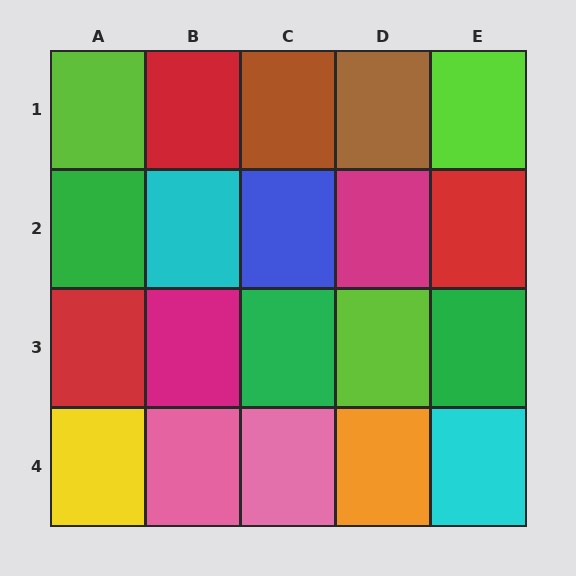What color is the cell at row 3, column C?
Green.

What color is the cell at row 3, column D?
Lime.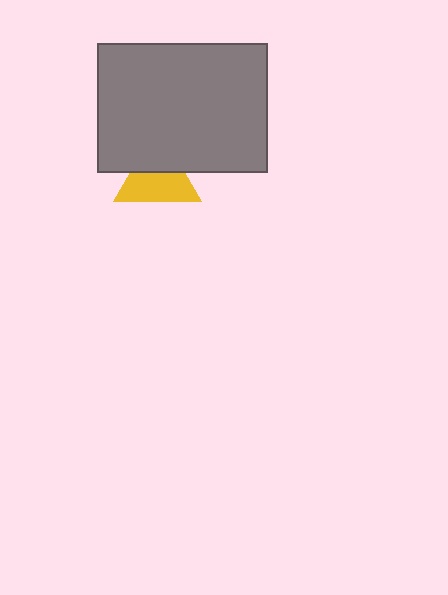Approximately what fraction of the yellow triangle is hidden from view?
Roughly 40% of the yellow triangle is hidden behind the gray rectangle.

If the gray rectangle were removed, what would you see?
You would see the complete yellow triangle.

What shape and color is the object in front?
The object in front is a gray rectangle.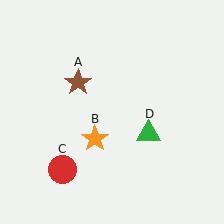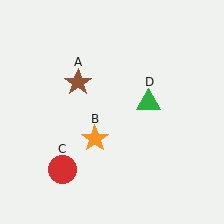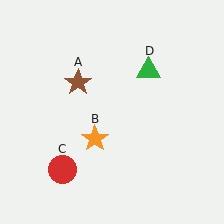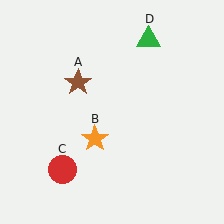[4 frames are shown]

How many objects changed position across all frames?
1 object changed position: green triangle (object D).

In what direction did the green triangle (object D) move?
The green triangle (object D) moved up.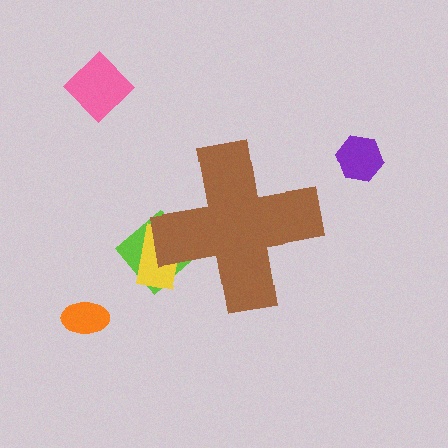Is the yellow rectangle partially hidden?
Yes, the yellow rectangle is partially hidden behind the brown cross.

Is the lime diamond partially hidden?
Yes, the lime diamond is partially hidden behind the brown cross.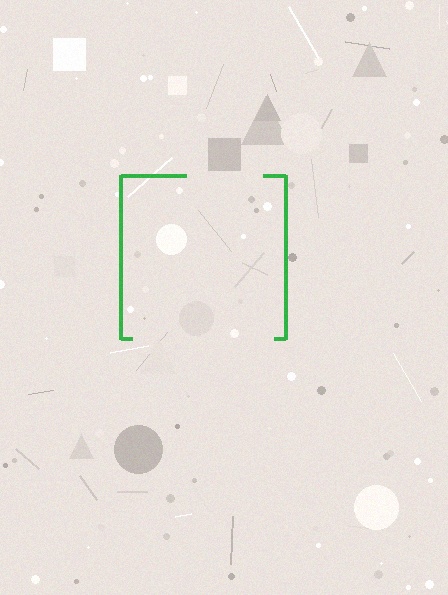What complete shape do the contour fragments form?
The contour fragments form a square.